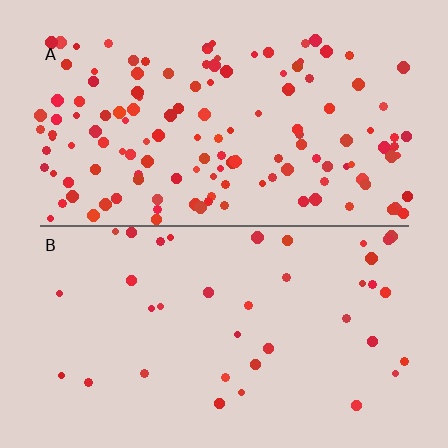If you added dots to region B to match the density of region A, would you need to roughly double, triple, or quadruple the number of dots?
Approximately quadruple.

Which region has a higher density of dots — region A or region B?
A (the top).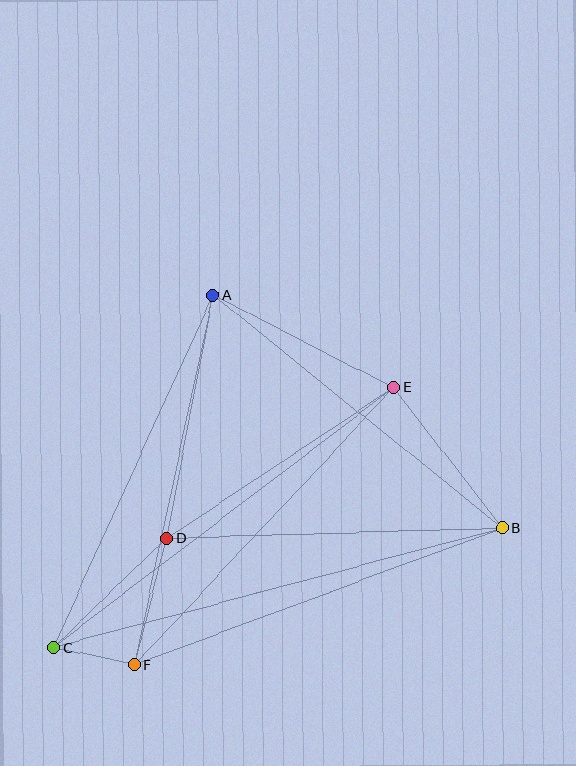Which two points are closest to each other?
Points C and F are closest to each other.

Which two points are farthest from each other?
Points B and C are farthest from each other.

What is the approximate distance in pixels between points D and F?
The distance between D and F is approximately 131 pixels.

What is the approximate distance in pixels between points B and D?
The distance between B and D is approximately 336 pixels.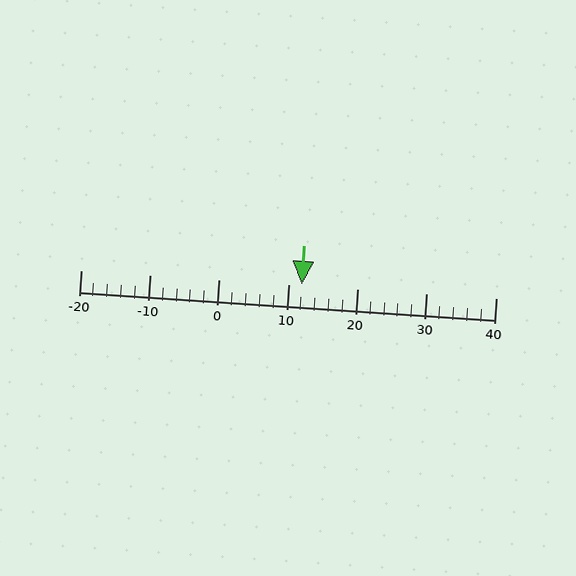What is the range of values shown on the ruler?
The ruler shows values from -20 to 40.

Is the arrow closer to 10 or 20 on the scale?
The arrow is closer to 10.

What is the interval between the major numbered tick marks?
The major tick marks are spaced 10 units apart.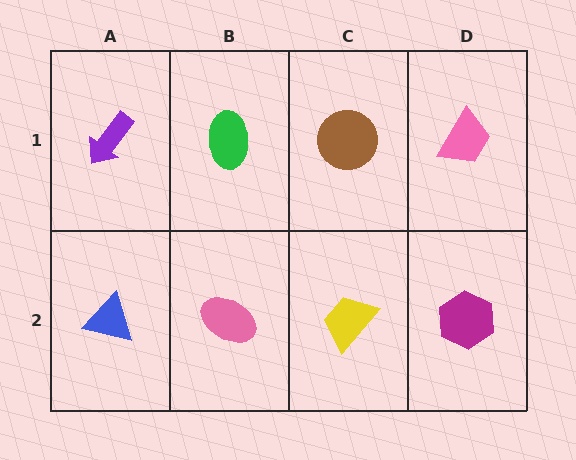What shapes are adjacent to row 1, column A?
A blue triangle (row 2, column A), a green ellipse (row 1, column B).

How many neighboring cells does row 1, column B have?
3.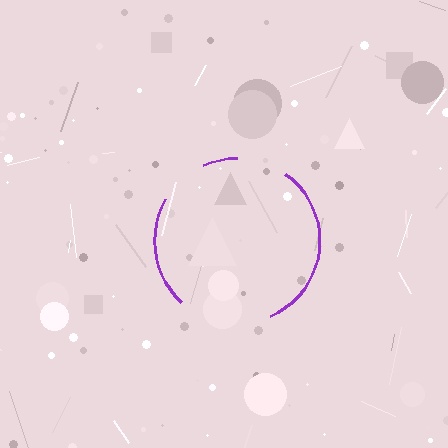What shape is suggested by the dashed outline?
The dashed outline suggests a circle.